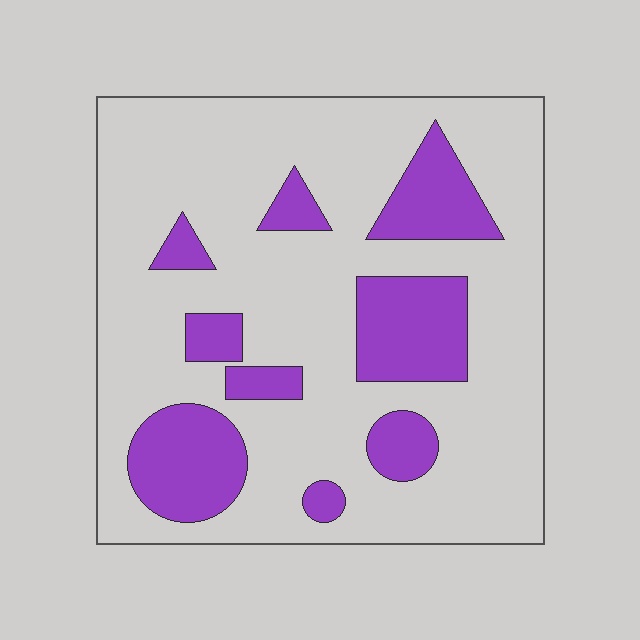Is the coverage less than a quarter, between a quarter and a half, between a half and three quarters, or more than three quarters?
Less than a quarter.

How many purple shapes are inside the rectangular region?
9.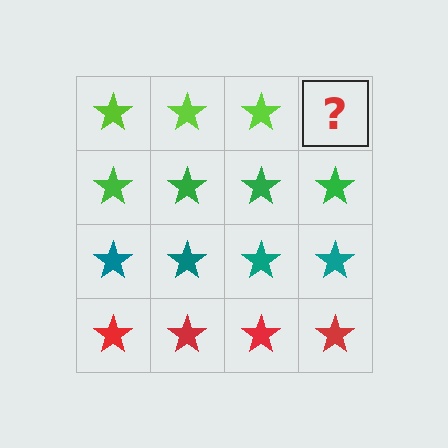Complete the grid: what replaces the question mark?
The question mark should be replaced with a lime star.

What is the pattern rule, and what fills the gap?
The rule is that each row has a consistent color. The gap should be filled with a lime star.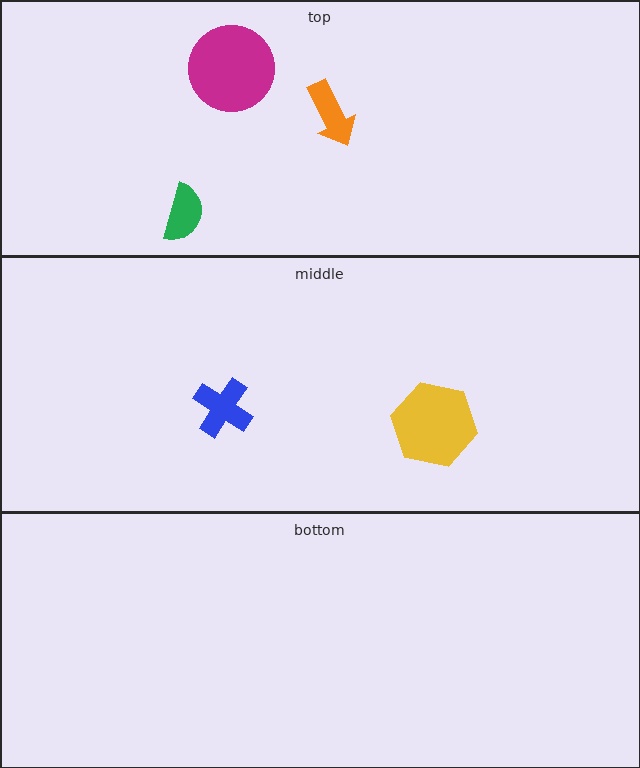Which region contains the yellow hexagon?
The middle region.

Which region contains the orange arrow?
The top region.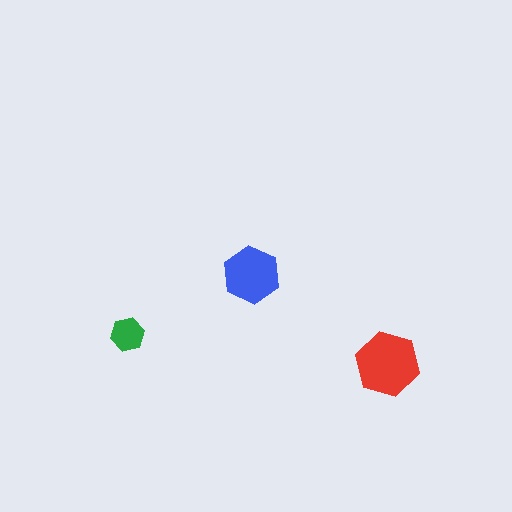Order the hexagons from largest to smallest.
the red one, the blue one, the green one.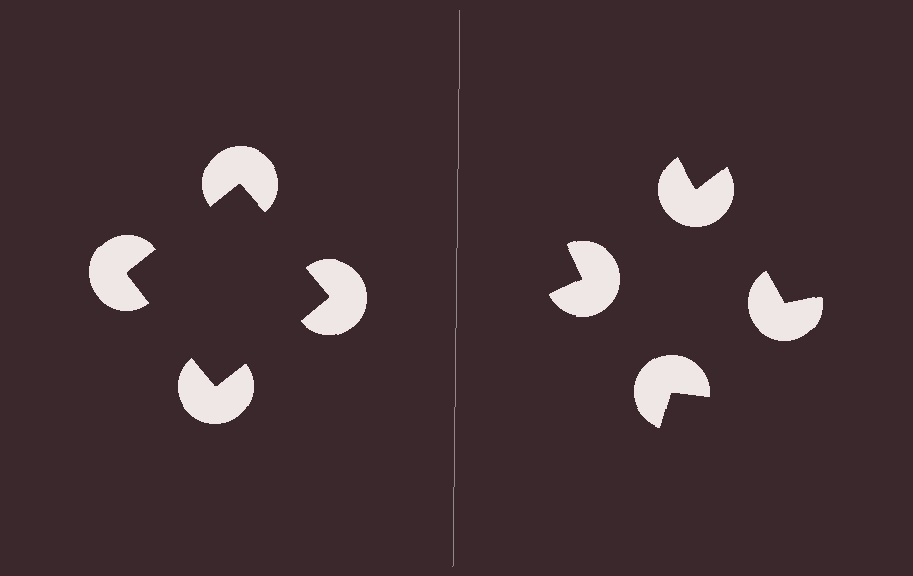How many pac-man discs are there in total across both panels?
8 — 4 on each side.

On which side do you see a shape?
An illusory square appears on the left side. On the right side the wedge cuts are rotated, so no coherent shape forms.